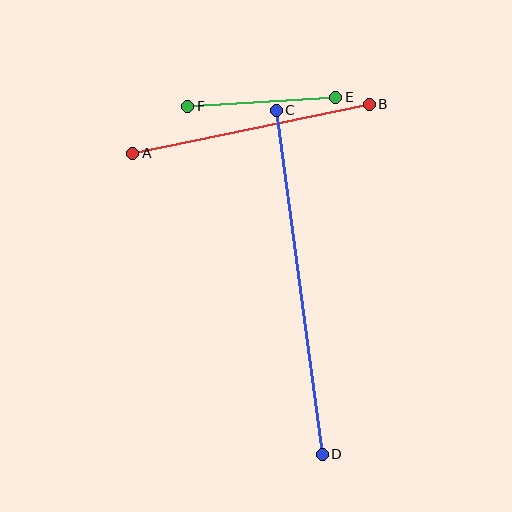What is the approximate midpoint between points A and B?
The midpoint is at approximately (251, 129) pixels.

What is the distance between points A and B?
The distance is approximately 242 pixels.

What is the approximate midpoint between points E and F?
The midpoint is at approximately (262, 102) pixels.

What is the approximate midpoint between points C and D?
The midpoint is at approximately (299, 282) pixels.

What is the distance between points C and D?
The distance is approximately 347 pixels.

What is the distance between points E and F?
The distance is approximately 148 pixels.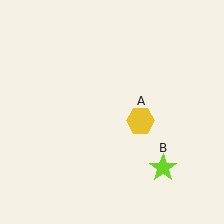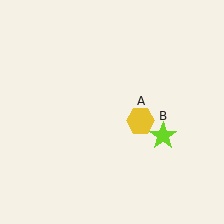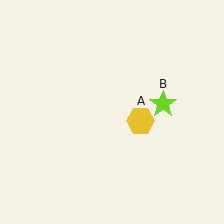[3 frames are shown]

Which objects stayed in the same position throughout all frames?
Yellow hexagon (object A) remained stationary.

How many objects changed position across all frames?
1 object changed position: lime star (object B).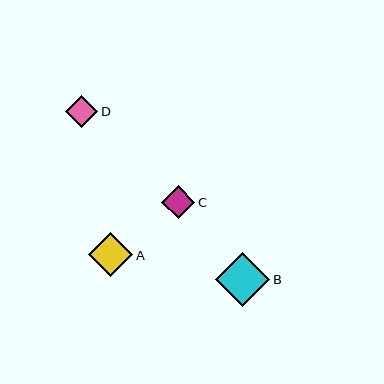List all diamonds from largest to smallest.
From largest to smallest: B, A, C, D.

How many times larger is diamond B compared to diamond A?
Diamond B is approximately 1.2 times the size of diamond A.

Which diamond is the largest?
Diamond B is the largest with a size of approximately 54 pixels.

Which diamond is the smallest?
Diamond D is the smallest with a size of approximately 32 pixels.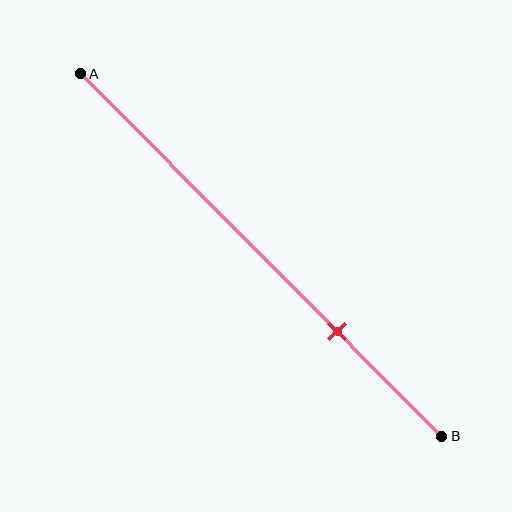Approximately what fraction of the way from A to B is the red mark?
The red mark is approximately 70% of the way from A to B.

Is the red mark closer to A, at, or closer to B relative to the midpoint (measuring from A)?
The red mark is closer to point B than the midpoint of segment AB.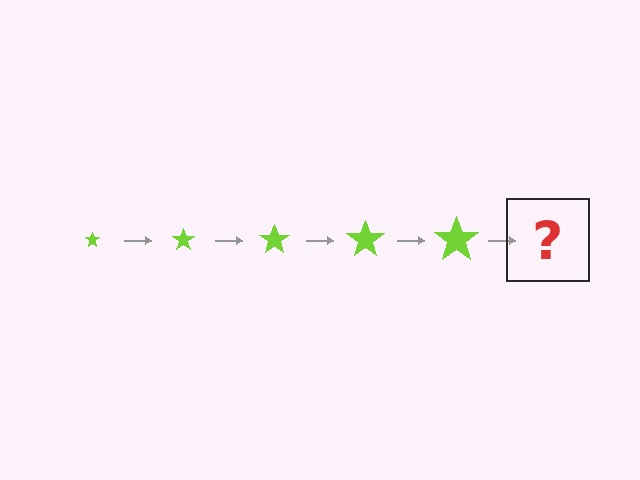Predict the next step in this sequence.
The next step is a lime star, larger than the previous one.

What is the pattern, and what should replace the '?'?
The pattern is that the star gets progressively larger each step. The '?' should be a lime star, larger than the previous one.